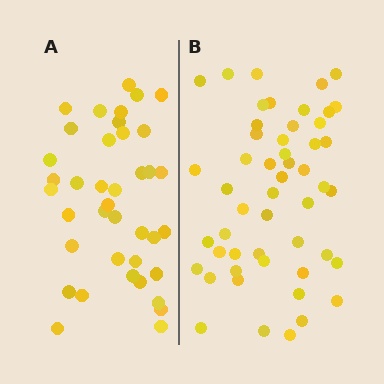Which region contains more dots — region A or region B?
Region B (the right region) has more dots.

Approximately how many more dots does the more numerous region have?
Region B has roughly 12 or so more dots than region A.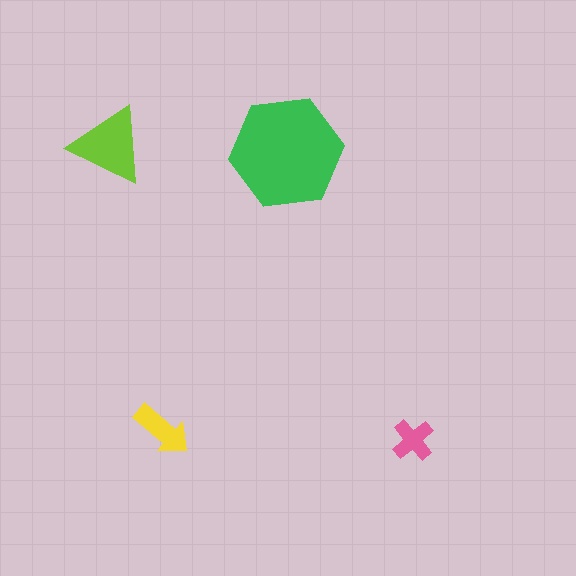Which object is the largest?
The green hexagon.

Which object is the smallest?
The pink cross.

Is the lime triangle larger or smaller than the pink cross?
Larger.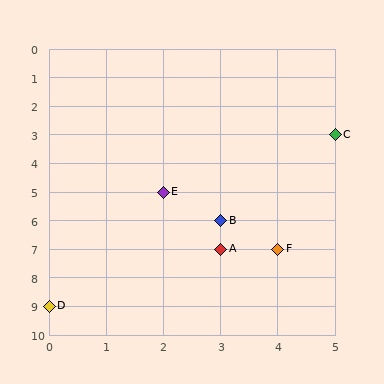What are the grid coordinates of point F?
Point F is at grid coordinates (4, 7).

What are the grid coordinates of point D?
Point D is at grid coordinates (0, 9).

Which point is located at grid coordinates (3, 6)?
Point B is at (3, 6).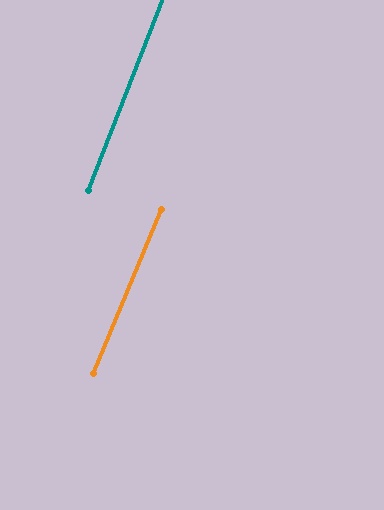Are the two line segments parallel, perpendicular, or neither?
Parallel — their directions differ by only 1.2°.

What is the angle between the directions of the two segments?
Approximately 1 degree.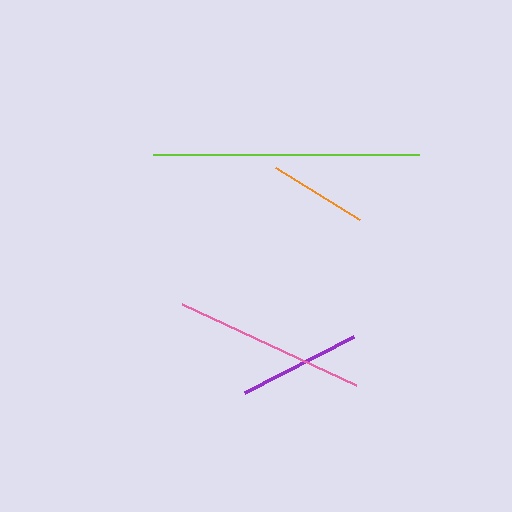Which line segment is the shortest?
The orange line is the shortest at approximately 99 pixels.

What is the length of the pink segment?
The pink segment is approximately 193 pixels long.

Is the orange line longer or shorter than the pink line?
The pink line is longer than the orange line.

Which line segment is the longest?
The lime line is the longest at approximately 266 pixels.